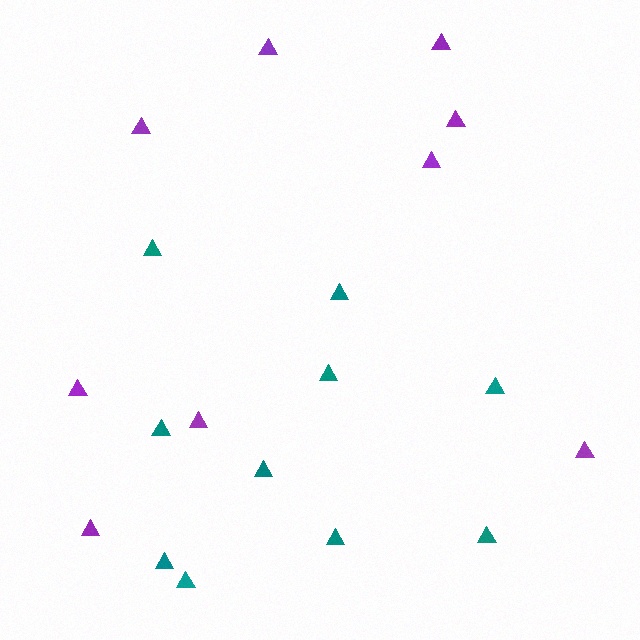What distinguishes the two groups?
There are 2 groups: one group of teal triangles (10) and one group of purple triangles (9).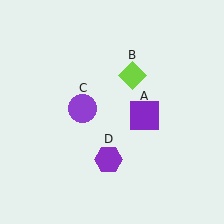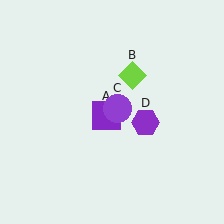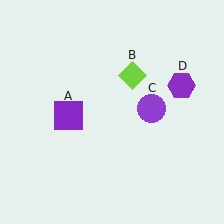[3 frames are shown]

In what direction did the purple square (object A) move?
The purple square (object A) moved left.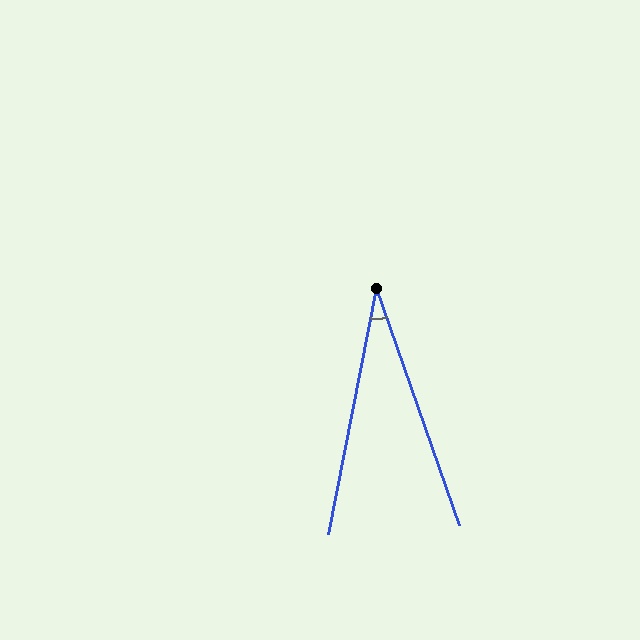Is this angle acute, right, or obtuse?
It is acute.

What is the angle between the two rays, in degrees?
Approximately 30 degrees.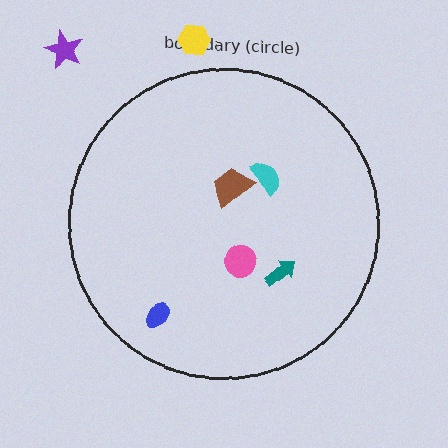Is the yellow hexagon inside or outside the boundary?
Outside.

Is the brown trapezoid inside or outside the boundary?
Inside.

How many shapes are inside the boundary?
5 inside, 2 outside.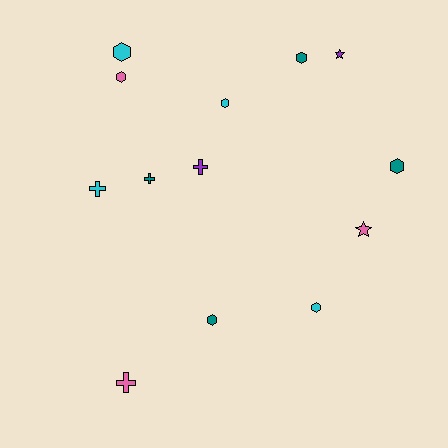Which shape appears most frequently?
Hexagon, with 7 objects.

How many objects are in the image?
There are 13 objects.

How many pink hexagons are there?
There is 1 pink hexagon.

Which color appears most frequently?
Cyan, with 4 objects.